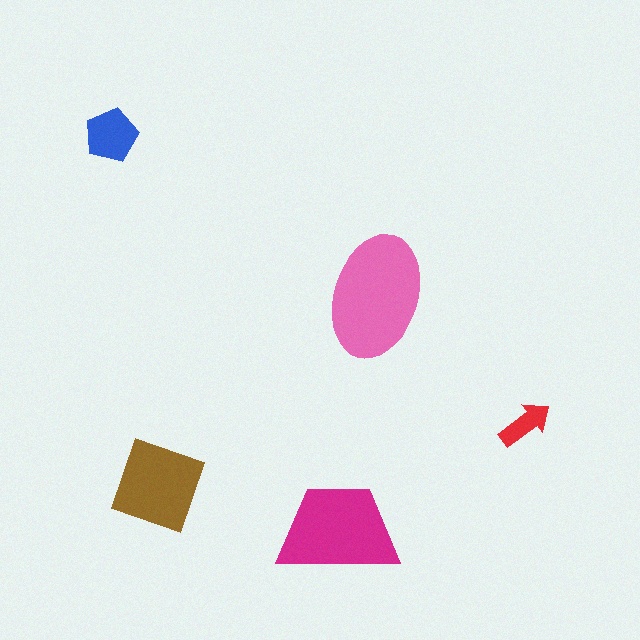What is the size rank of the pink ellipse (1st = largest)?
1st.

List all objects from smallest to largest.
The red arrow, the blue pentagon, the brown diamond, the magenta trapezoid, the pink ellipse.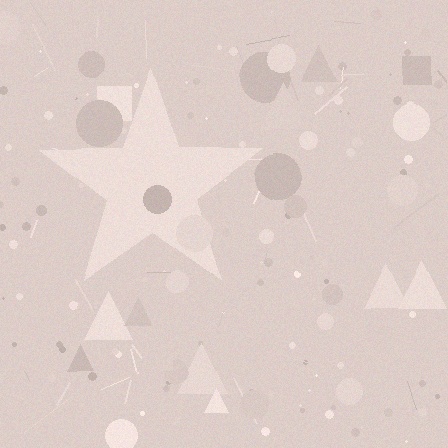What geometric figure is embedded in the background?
A star is embedded in the background.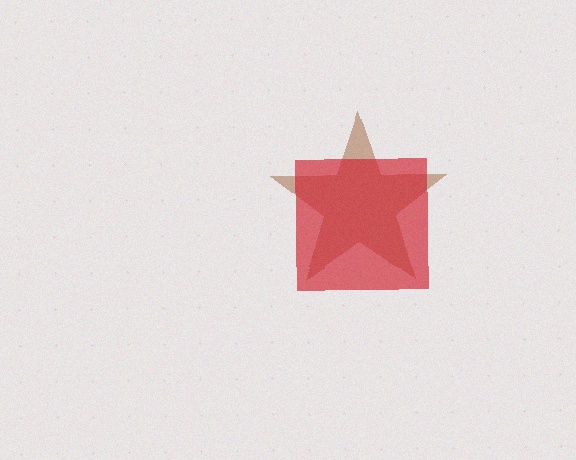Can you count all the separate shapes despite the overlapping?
Yes, there are 2 separate shapes.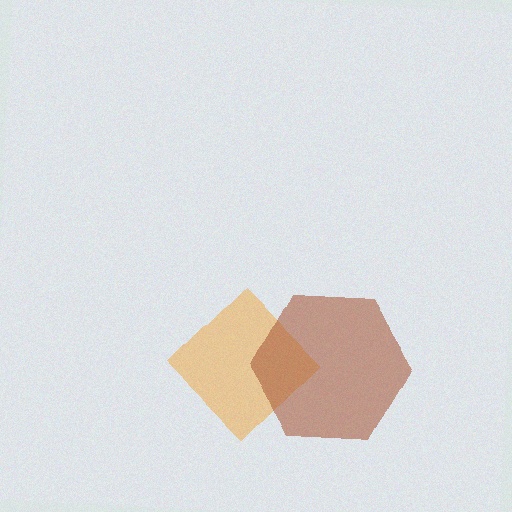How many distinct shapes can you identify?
There are 2 distinct shapes: an orange diamond, a brown hexagon.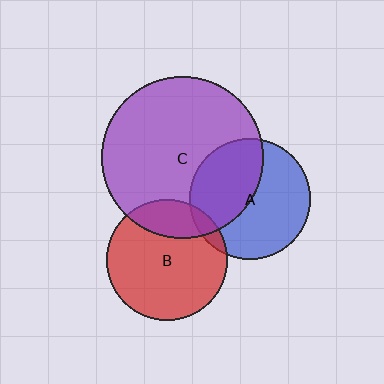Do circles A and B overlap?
Yes.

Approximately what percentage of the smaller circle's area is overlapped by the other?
Approximately 5%.